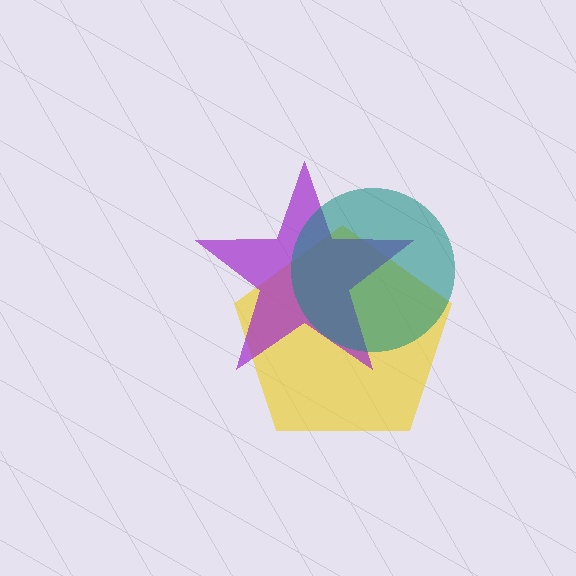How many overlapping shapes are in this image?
There are 3 overlapping shapes in the image.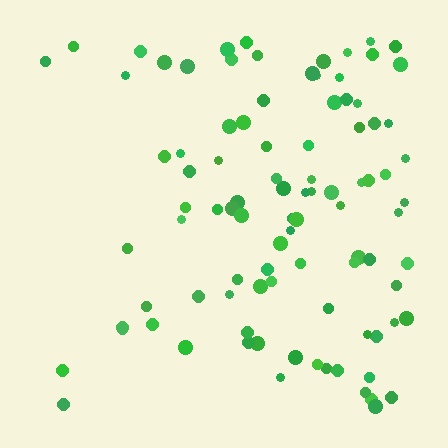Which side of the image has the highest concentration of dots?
The right.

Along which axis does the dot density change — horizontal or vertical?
Horizontal.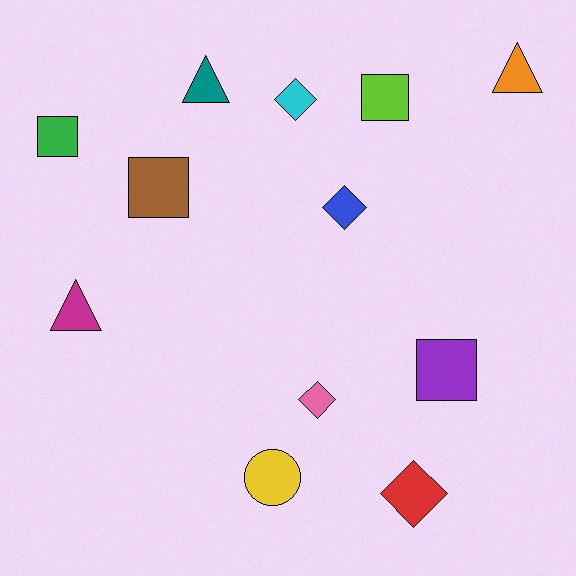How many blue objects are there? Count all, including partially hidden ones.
There is 1 blue object.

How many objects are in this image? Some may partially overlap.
There are 12 objects.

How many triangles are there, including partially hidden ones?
There are 3 triangles.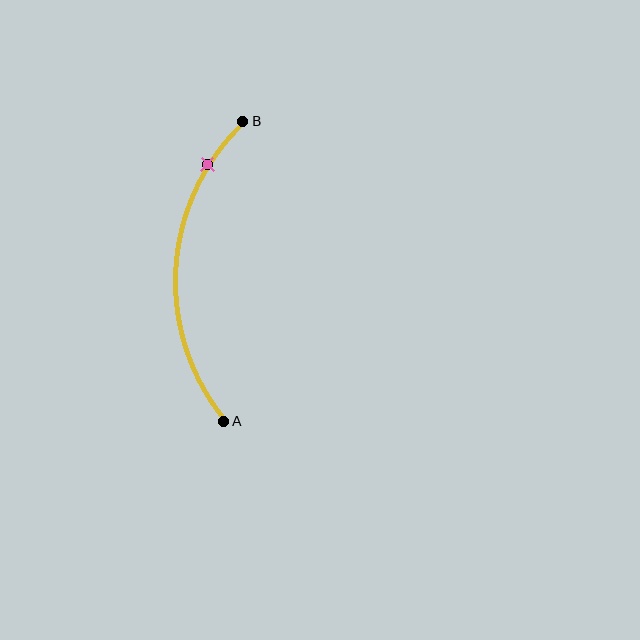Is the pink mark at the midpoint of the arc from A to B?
No. The pink mark lies on the arc but is closer to endpoint B. The arc midpoint would be at the point on the curve equidistant along the arc from both A and B.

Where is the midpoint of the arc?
The arc midpoint is the point on the curve farthest from the straight line joining A and B. It sits to the left of that line.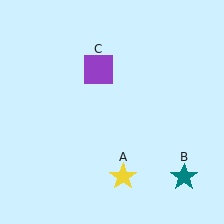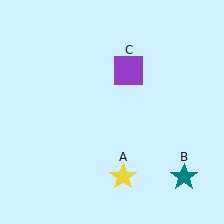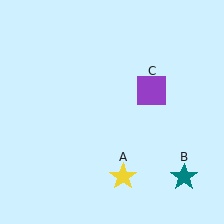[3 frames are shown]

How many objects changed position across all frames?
1 object changed position: purple square (object C).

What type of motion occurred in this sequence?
The purple square (object C) rotated clockwise around the center of the scene.